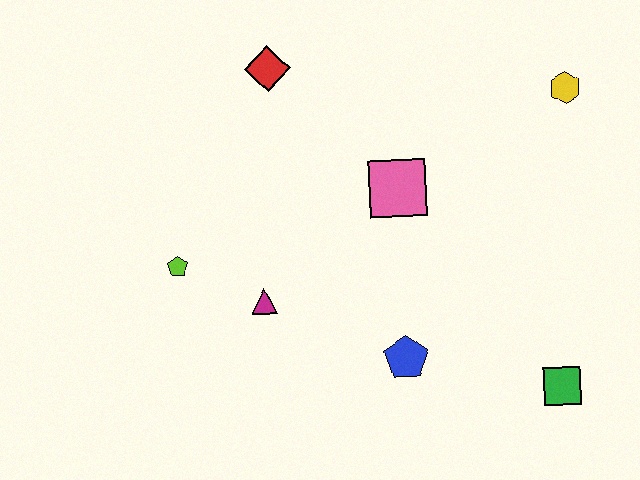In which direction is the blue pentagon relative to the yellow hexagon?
The blue pentagon is below the yellow hexagon.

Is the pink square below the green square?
No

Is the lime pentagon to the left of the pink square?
Yes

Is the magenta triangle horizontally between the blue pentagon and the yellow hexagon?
No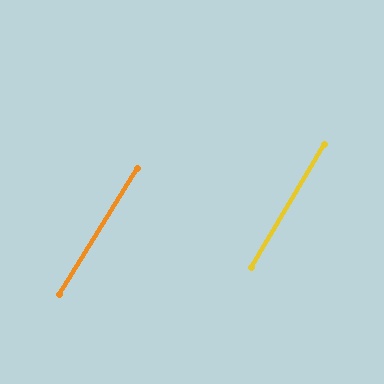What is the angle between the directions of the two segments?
Approximately 1 degree.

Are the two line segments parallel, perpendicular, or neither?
Parallel — their directions differ by only 0.6°.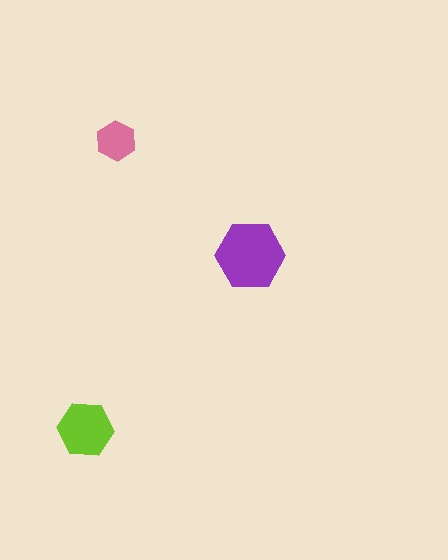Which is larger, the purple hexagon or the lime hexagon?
The purple one.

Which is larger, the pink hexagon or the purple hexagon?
The purple one.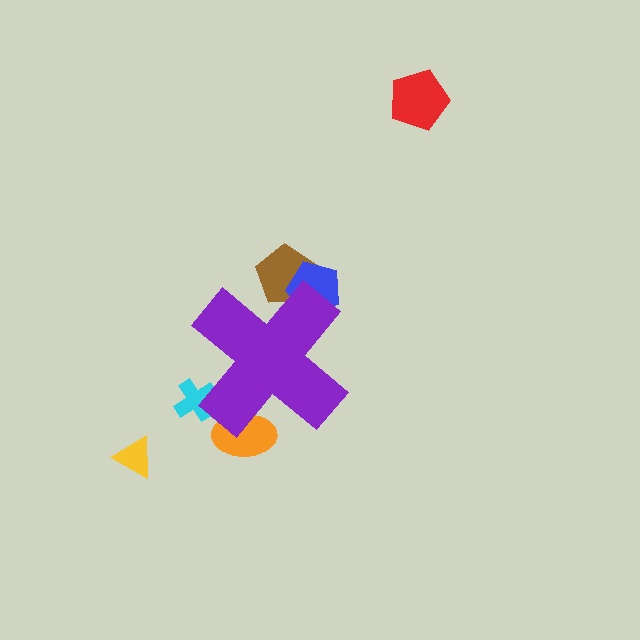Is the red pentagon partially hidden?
No, the red pentagon is fully visible.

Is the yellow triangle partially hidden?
No, the yellow triangle is fully visible.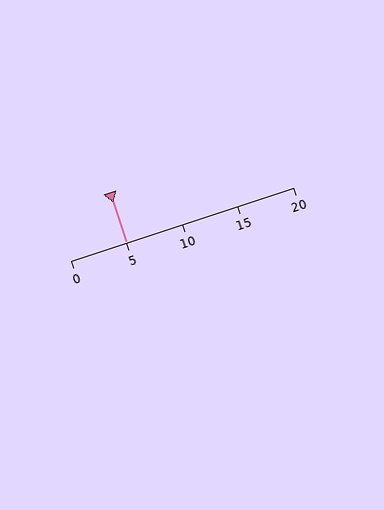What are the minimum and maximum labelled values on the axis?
The axis runs from 0 to 20.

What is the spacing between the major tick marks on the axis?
The major ticks are spaced 5 apart.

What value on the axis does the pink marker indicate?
The marker indicates approximately 5.